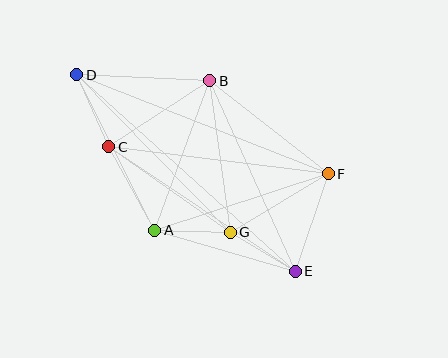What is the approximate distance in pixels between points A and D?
The distance between A and D is approximately 174 pixels.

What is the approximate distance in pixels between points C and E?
The distance between C and E is approximately 224 pixels.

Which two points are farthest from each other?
Points D and E are farthest from each other.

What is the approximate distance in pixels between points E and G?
The distance between E and G is approximately 76 pixels.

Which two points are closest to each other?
Points A and G are closest to each other.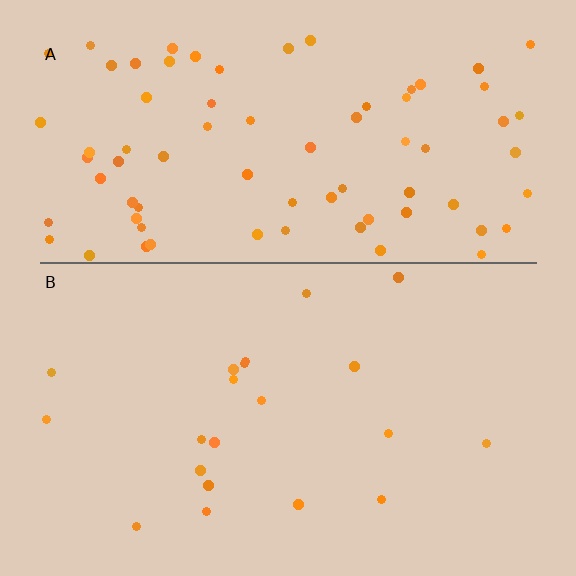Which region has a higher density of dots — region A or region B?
A (the top).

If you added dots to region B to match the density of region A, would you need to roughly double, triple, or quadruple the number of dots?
Approximately quadruple.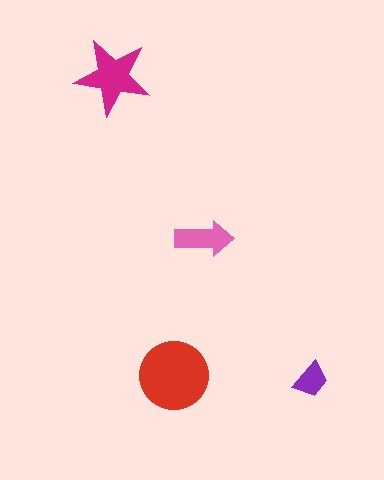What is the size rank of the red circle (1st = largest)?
1st.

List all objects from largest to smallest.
The red circle, the magenta star, the pink arrow, the purple trapezoid.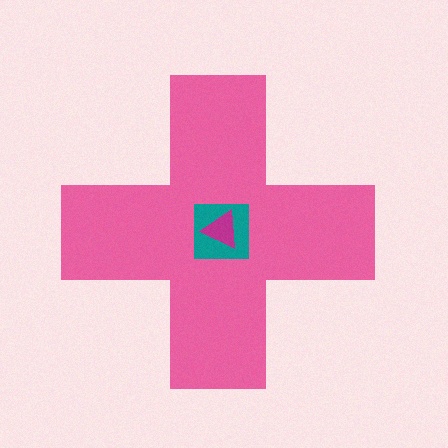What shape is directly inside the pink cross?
The teal square.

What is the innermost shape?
The magenta triangle.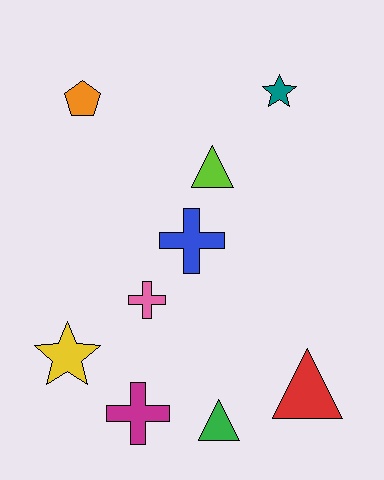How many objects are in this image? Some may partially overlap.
There are 9 objects.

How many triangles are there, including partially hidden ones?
There are 3 triangles.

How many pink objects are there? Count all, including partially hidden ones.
There is 1 pink object.